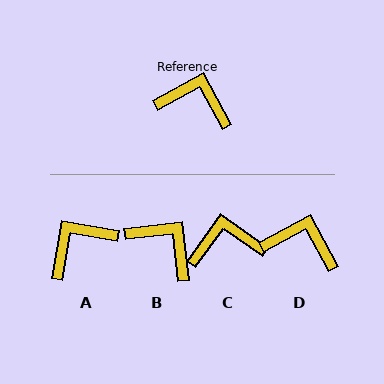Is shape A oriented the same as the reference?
No, it is off by about 51 degrees.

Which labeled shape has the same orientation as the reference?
D.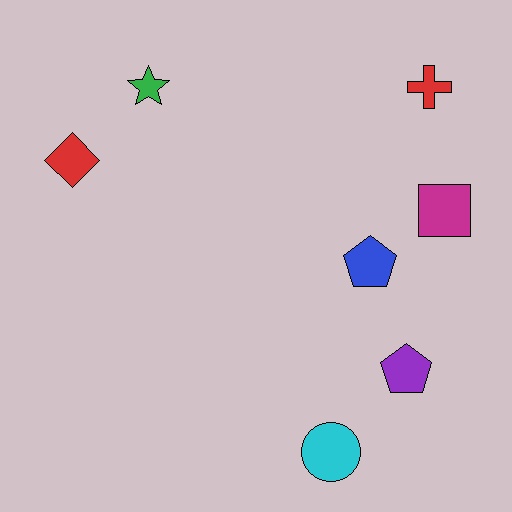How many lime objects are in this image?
There are no lime objects.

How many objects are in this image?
There are 7 objects.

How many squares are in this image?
There is 1 square.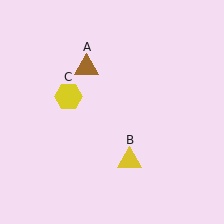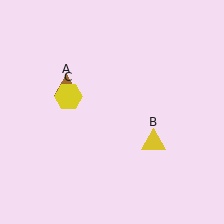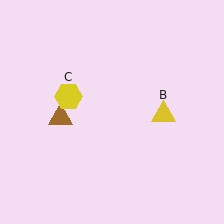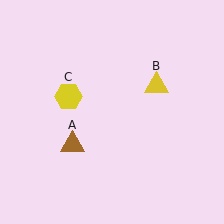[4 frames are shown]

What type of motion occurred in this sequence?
The brown triangle (object A), yellow triangle (object B) rotated counterclockwise around the center of the scene.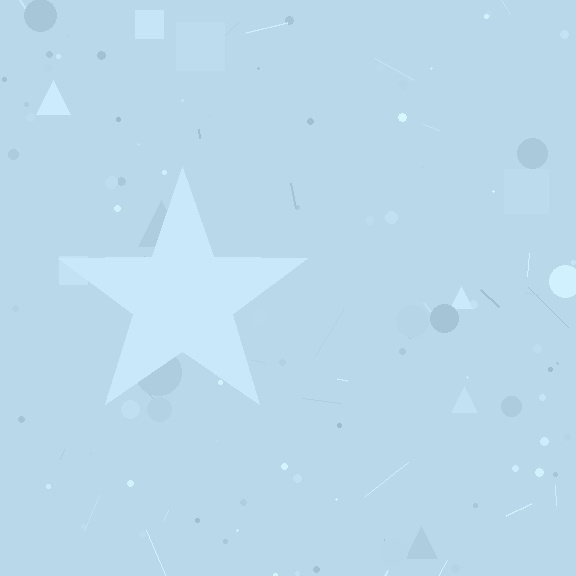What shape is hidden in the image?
A star is hidden in the image.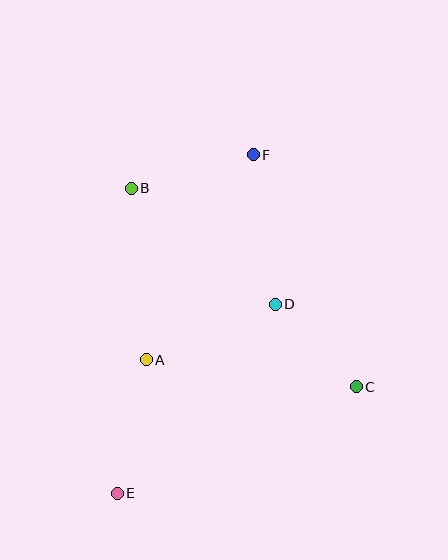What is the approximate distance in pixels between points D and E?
The distance between D and E is approximately 246 pixels.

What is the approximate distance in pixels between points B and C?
The distance between B and C is approximately 300 pixels.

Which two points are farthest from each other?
Points E and F are farthest from each other.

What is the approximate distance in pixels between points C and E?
The distance between C and E is approximately 261 pixels.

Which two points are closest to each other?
Points C and D are closest to each other.